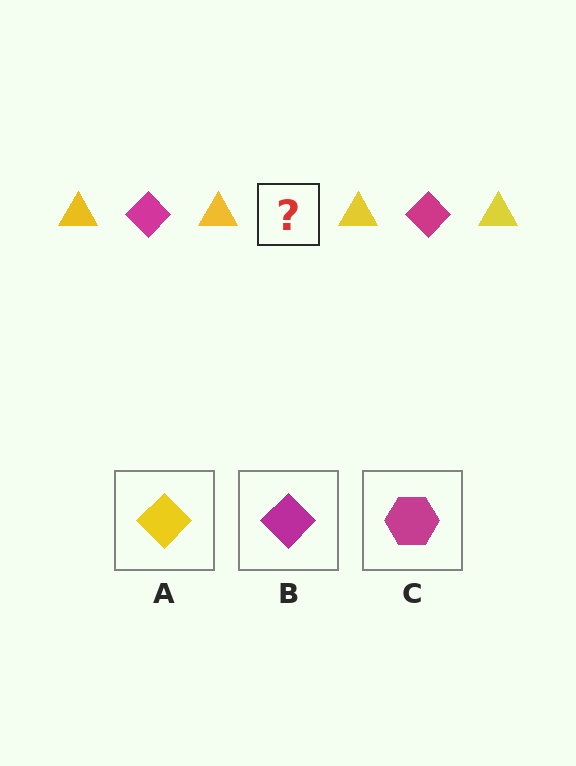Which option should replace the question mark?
Option B.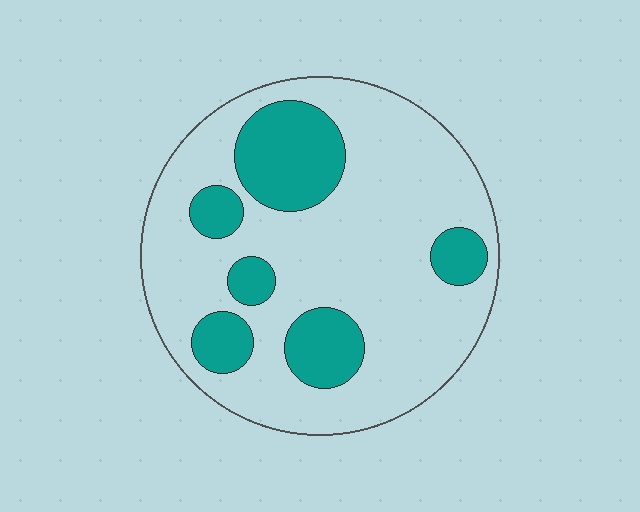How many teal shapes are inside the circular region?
6.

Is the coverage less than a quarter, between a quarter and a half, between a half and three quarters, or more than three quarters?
Less than a quarter.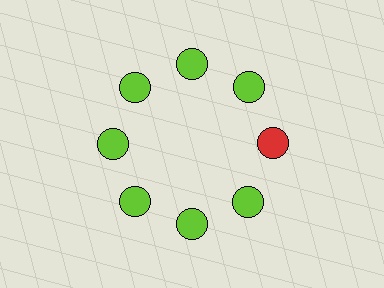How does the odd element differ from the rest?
It has a different color: red instead of lime.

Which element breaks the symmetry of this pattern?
The red circle at roughly the 3 o'clock position breaks the symmetry. All other shapes are lime circles.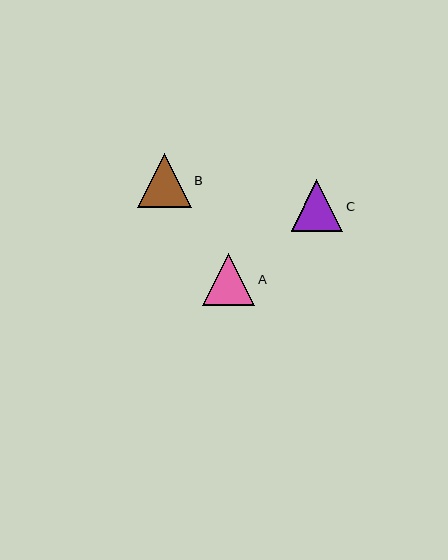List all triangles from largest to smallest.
From largest to smallest: B, A, C.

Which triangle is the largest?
Triangle B is the largest with a size of approximately 54 pixels.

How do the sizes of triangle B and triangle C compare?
Triangle B and triangle C are approximately the same size.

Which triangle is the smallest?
Triangle C is the smallest with a size of approximately 52 pixels.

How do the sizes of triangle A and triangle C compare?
Triangle A and triangle C are approximately the same size.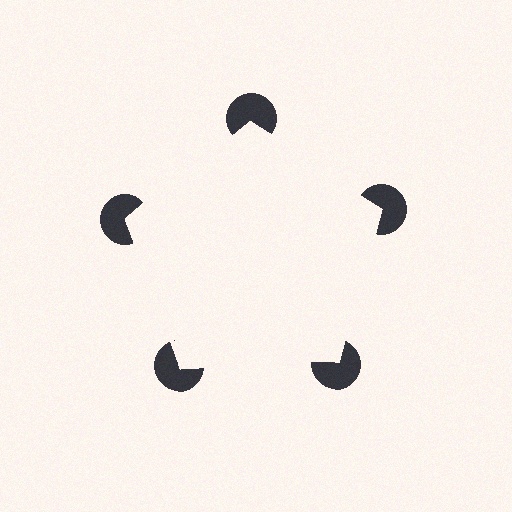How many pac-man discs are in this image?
There are 5 — one at each vertex of the illusory pentagon.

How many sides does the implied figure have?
5 sides.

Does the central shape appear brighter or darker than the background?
It typically appears slightly brighter than the background, even though no actual brightness change is drawn.